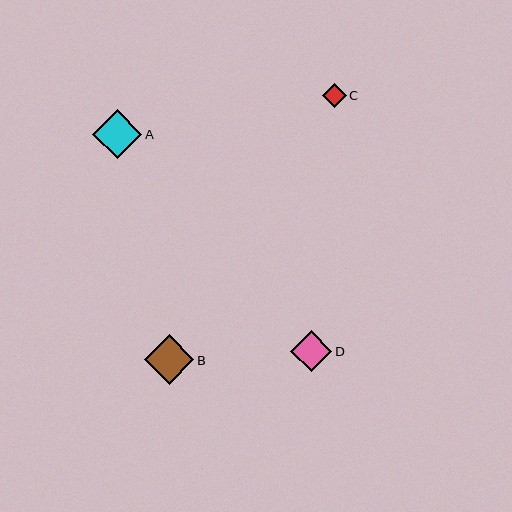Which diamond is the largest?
Diamond B is the largest with a size of approximately 50 pixels.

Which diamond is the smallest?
Diamond C is the smallest with a size of approximately 24 pixels.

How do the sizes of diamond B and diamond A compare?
Diamond B and diamond A are approximately the same size.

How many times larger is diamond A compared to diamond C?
Diamond A is approximately 2.1 times the size of diamond C.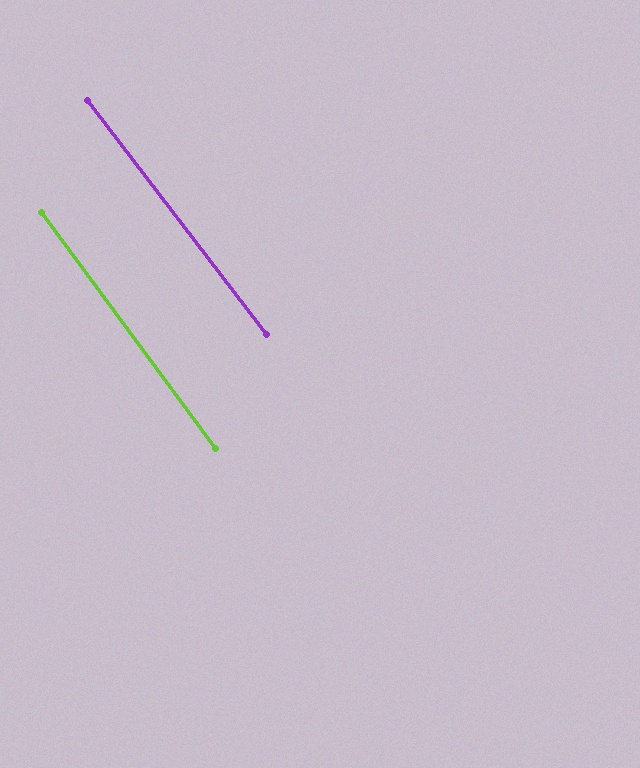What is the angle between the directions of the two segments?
Approximately 1 degree.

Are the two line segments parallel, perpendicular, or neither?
Parallel — their directions differ by only 1.0°.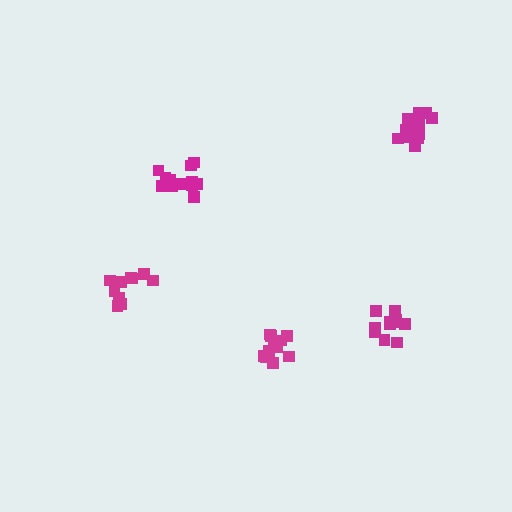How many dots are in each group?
Group 1: 11 dots, Group 2: 12 dots, Group 3: 12 dots, Group 4: 14 dots, Group 5: 11 dots (60 total).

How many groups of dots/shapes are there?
There are 5 groups.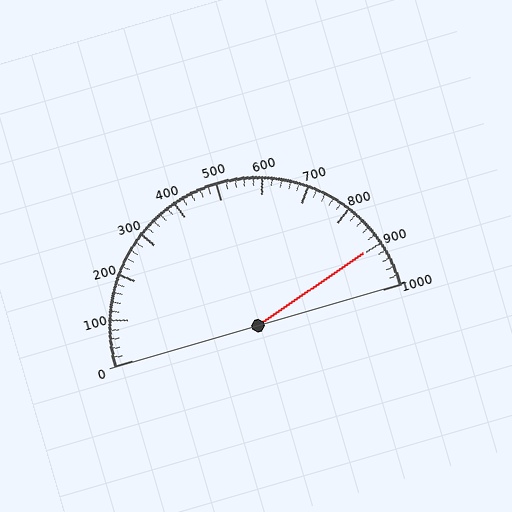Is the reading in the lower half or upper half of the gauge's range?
The reading is in the upper half of the range (0 to 1000).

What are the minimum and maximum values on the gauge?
The gauge ranges from 0 to 1000.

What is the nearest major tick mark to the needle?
The nearest major tick mark is 900.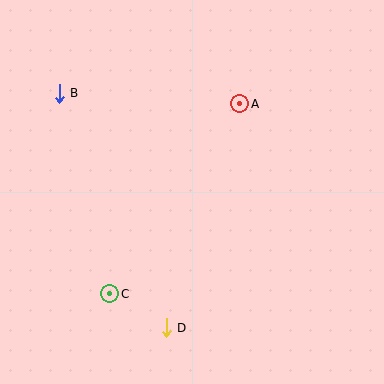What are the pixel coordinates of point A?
Point A is at (240, 104).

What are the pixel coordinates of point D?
Point D is at (166, 328).